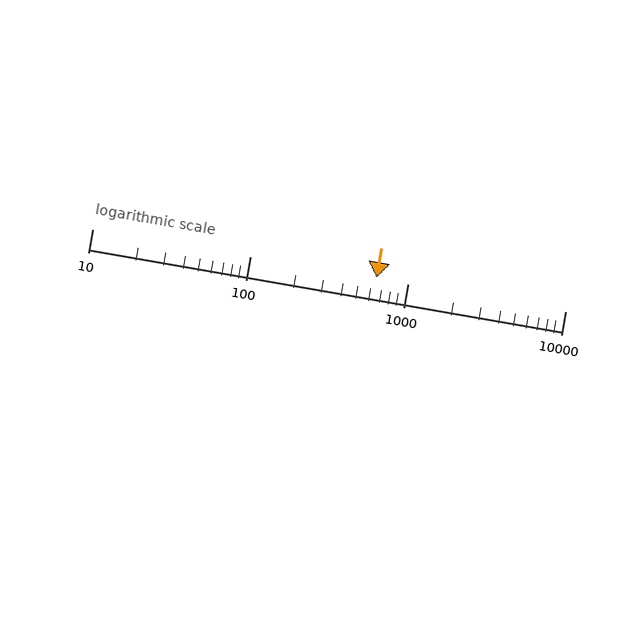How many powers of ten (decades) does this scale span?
The scale spans 3 decades, from 10 to 10000.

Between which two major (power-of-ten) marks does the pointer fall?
The pointer is between 100 and 1000.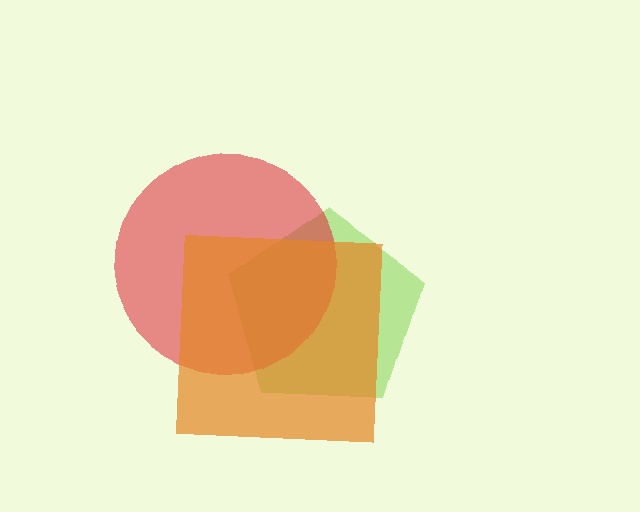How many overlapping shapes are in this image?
There are 3 overlapping shapes in the image.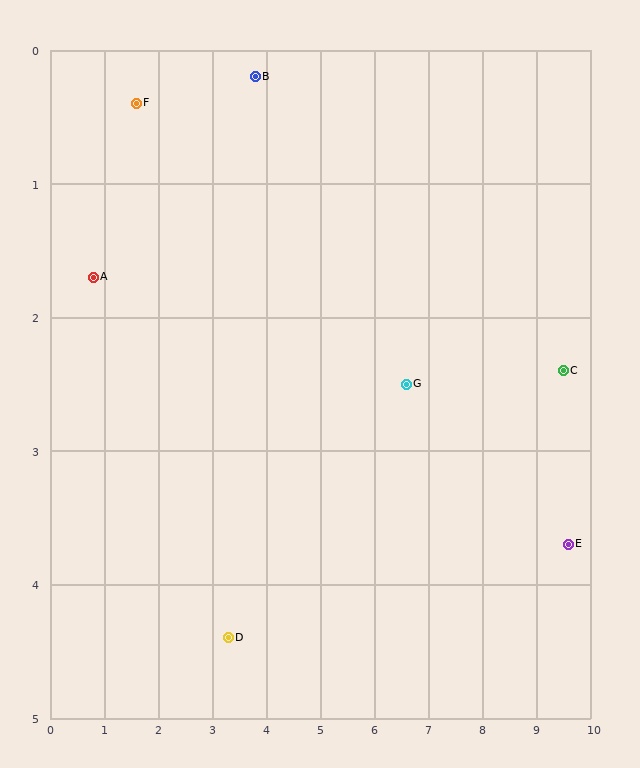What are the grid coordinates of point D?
Point D is at approximately (3.3, 4.4).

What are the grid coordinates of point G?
Point G is at approximately (6.6, 2.5).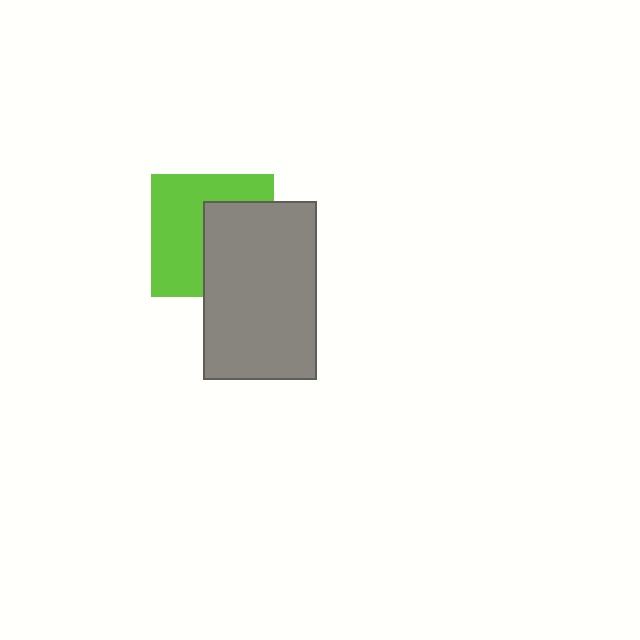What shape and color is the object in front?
The object in front is a gray rectangle.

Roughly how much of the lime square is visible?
About half of it is visible (roughly 56%).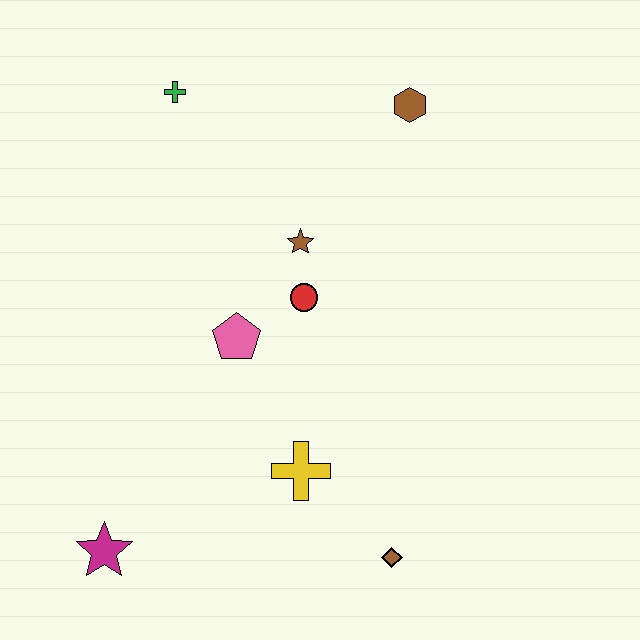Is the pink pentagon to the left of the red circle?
Yes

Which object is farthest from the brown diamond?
The green cross is farthest from the brown diamond.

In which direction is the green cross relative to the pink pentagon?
The green cross is above the pink pentagon.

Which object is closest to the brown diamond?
The yellow cross is closest to the brown diamond.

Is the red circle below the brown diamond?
No